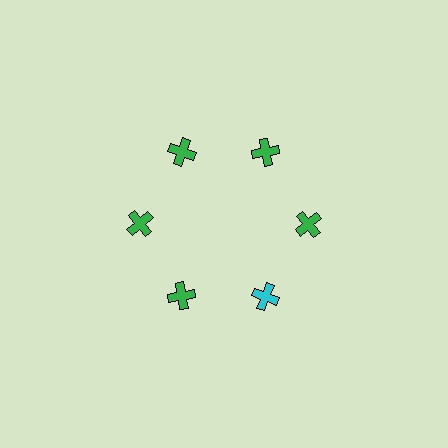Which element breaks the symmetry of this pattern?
The cyan cross at roughly the 5 o'clock position breaks the symmetry. All other shapes are green crosses.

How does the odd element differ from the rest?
It has a different color: cyan instead of green.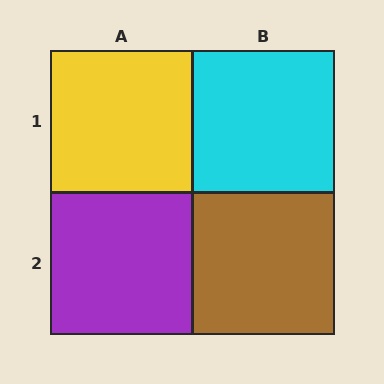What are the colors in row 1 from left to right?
Yellow, cyan.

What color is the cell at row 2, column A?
Purple.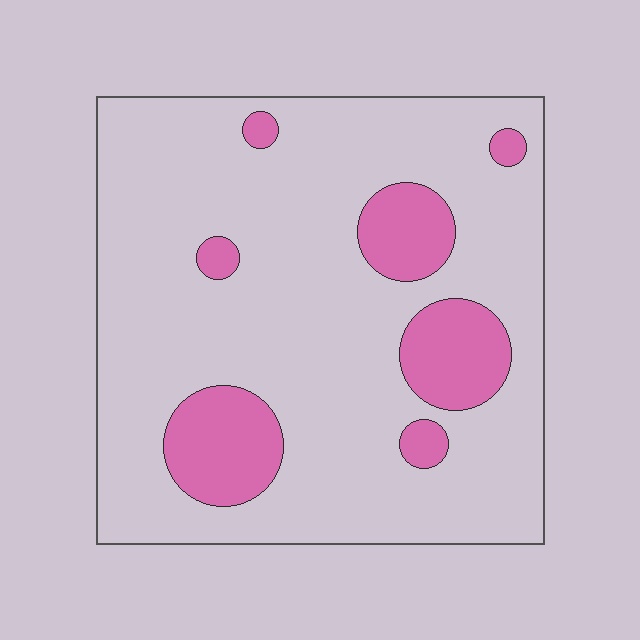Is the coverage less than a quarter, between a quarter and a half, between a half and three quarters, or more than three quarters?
Less than a quarter.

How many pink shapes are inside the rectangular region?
7.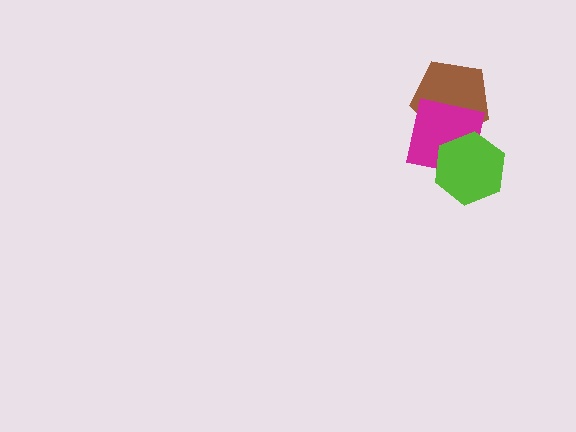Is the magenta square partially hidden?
Yes, it is partially covered by another shape.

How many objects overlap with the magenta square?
2 objects overlap with the magenta square.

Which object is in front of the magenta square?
The lime hexagon is in front of the magenta square.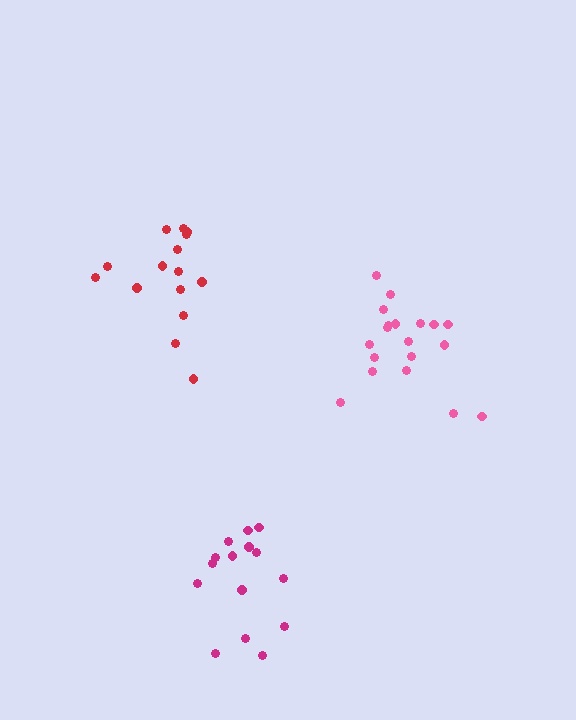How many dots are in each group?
Group 1: 19 dots, Group 2: 15 dots, Group 3: 15 dots (49 total).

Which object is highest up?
The red cluster is topmost.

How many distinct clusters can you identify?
There are 3 distinct clusters.